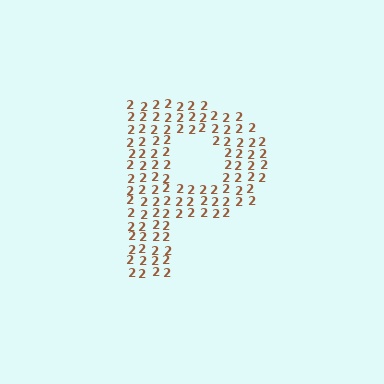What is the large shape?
The large shape is the letter P.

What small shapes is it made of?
It is made of small digit 2's.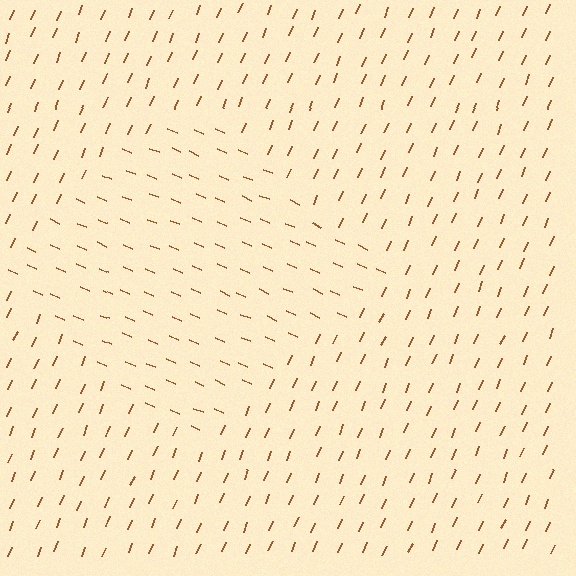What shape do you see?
I see a diamond.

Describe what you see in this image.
The image is filled with small brown line segments. A diamond region in the image has lines oriented differently from the surrounding lines, creating a visible texture boundary.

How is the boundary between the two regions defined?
The boundary is defined purely by a change in line orientation (approximately 89 degrees difference). All lines are the same color and thickness.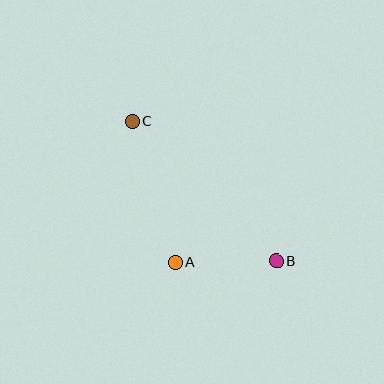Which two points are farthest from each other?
Points B and C are farthest from each other.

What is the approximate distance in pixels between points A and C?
The distance between A and C is approximately 147 pixels.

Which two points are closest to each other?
Points A and B are closest to each other.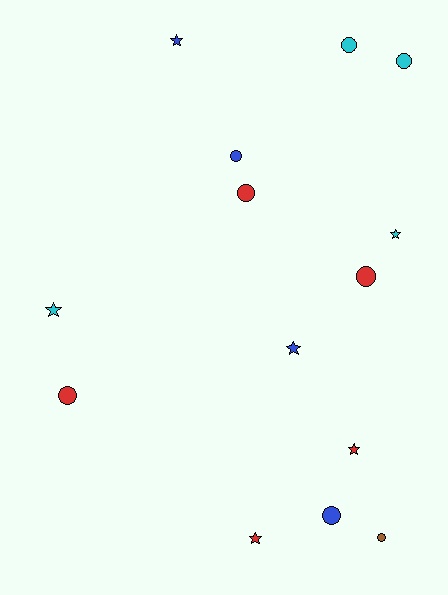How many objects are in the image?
There are 14 objects.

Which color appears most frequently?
Red, with 5 objects.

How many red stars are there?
There are 2 red stars.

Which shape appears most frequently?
Circle, with 8 objects.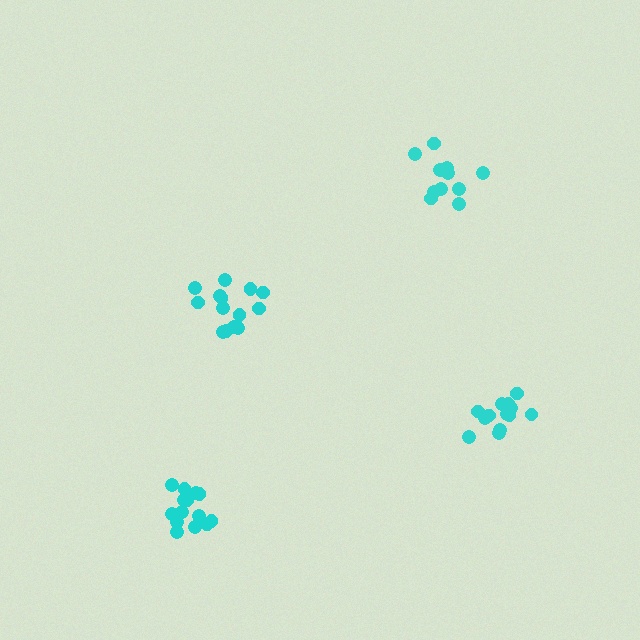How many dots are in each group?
Group 1: 13 dots, Group 2: 14 dots, Group 3: 11 dots, Group 4: 14 dots (52 total).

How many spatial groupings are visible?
There are 4 spatial groupings.